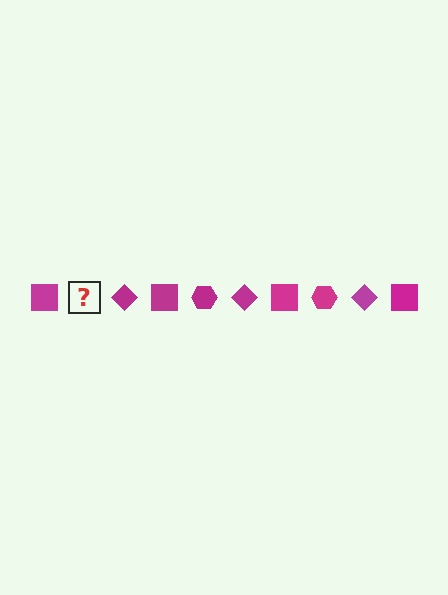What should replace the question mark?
The question mark should be replaced with a magenta hexagon.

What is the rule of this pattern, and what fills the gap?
The rule is that the pattern cycles through square, hexagon, diamond shapes in magenta. The gap should be filled with a magenta hexagon.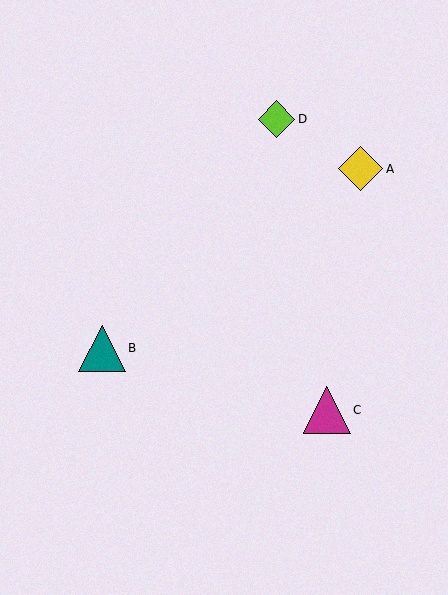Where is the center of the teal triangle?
The center of the teal triangle is at (102, 348).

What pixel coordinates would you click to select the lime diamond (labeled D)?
Click at (276, 119) to select the lime diamond D.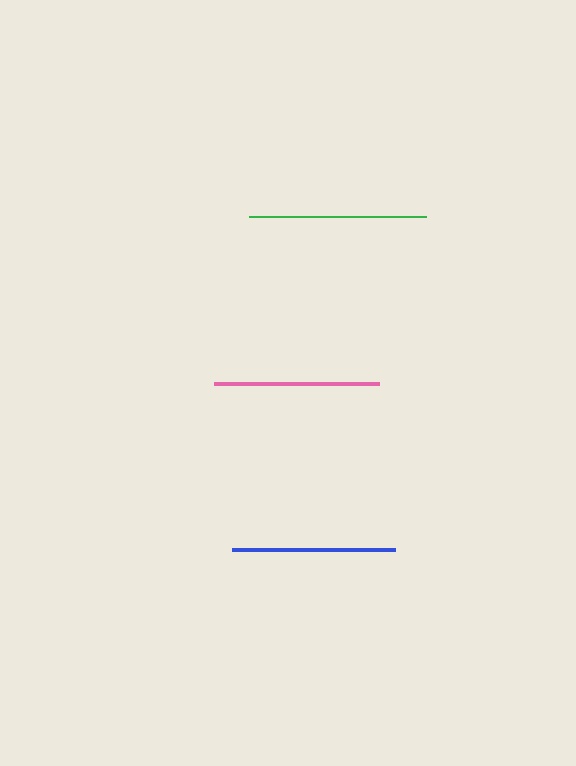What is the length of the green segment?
The green segment is approximately 177 pixels long.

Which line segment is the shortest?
The blue line is the shortest at approximately 164 pixels.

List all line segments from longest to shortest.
From longest to shortest: green, pink, blue.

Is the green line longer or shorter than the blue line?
The green line is longer than the blue line.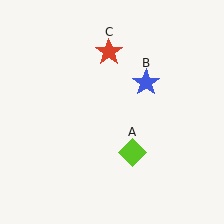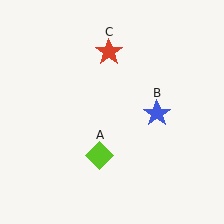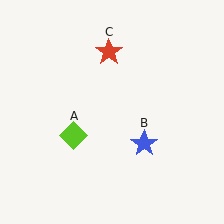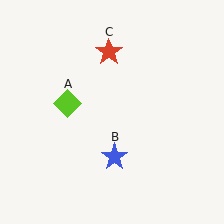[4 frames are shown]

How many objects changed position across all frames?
2 objects changed position: lime diamond (object A), blue star (object B).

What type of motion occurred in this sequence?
The lime diamond (object A), blue star (object B) rotated clockwise around the center of the scene.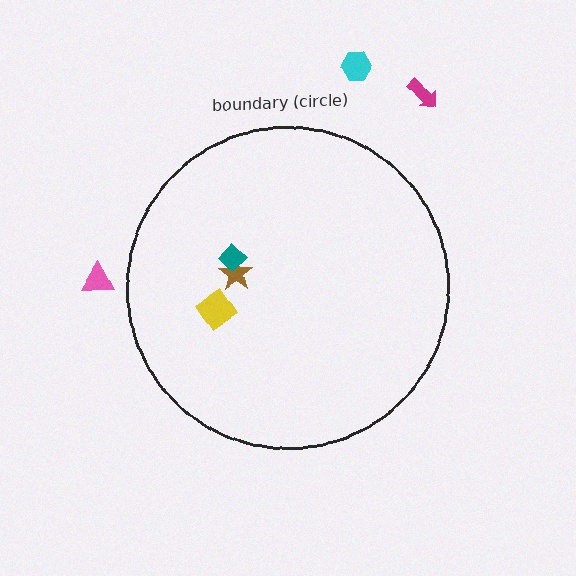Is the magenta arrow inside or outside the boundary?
Outside.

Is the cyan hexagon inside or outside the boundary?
Outside.